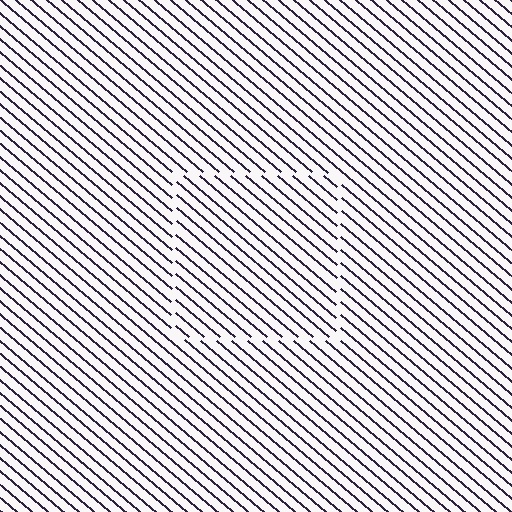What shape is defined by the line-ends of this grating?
An illusory square. The interior of the shape contains the same grating, shifted by half a period — the contour is defined by the phase discontinuity where line-ends from the inner and outer gratings abut.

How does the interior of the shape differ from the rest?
The interior of the shape contains the same grating, shifted by half a period — the contour is defined by the phase discontinuity where line-ends from the inner and outer gratings abut.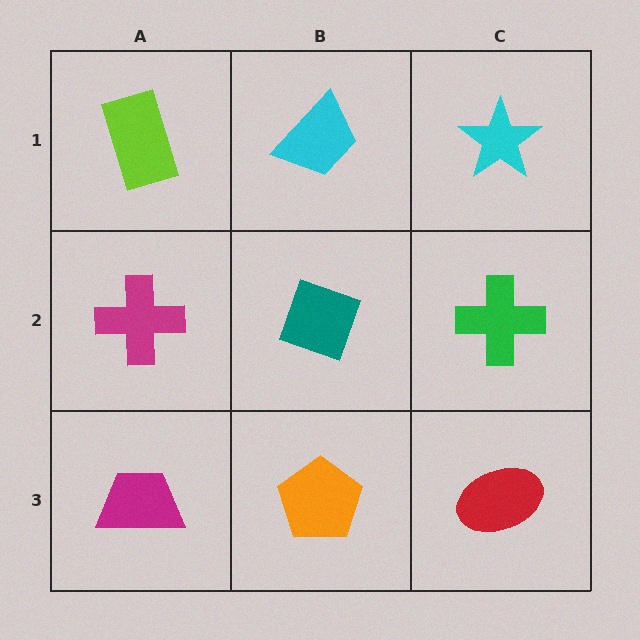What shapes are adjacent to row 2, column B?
A cyan trapezoid (row 1, column B), an orange pentagon (row 3, column B), a magenta cross (row 2, column A), a green cross (row 2, column C).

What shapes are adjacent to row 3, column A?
A magenta cross (row 2, column A), an orange pentagon (row 3, column B).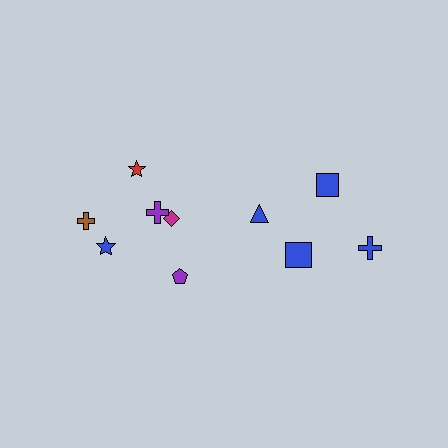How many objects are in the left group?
There are 6 objects.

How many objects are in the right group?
There are 4 objects.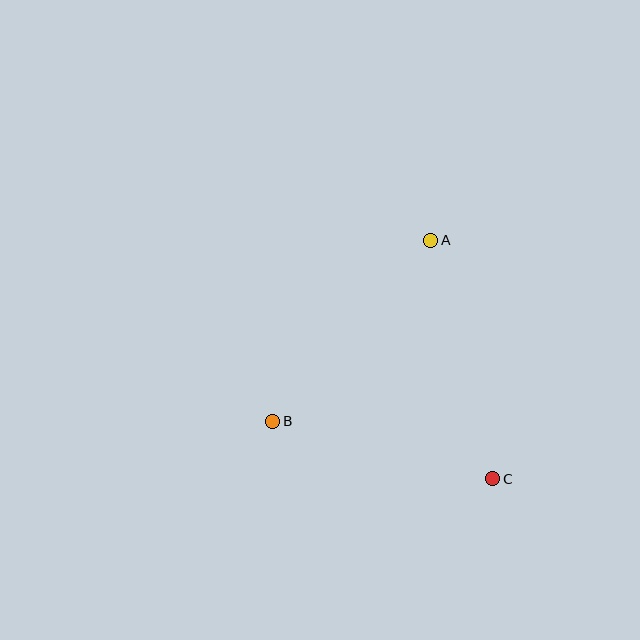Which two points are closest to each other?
Points B and C are closest to each other.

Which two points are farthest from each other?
Points A and C are farthest from each other.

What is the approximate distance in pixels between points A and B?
The distance between A and B is approximately 240 pixels.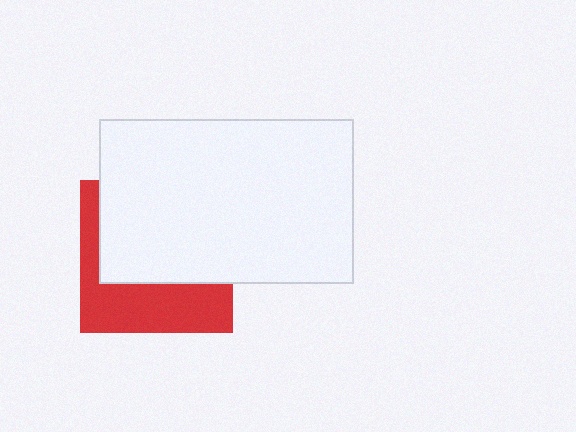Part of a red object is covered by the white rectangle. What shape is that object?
It is a square.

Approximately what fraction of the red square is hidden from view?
Roughly 59% of the red square is hidden behind the white rectangle.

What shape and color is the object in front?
The object in front is a white rectangle.